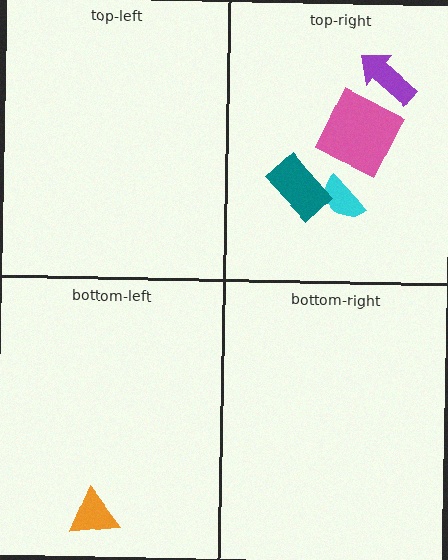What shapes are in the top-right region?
The cyan semicircle, the purple arrow, the teal rectangle, the pink square.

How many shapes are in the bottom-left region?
1.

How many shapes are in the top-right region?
4.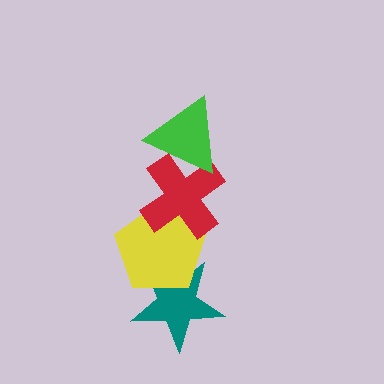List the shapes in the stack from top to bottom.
From top to bottom: the green triangle, the red cross, the yellow pentagon, the teal star.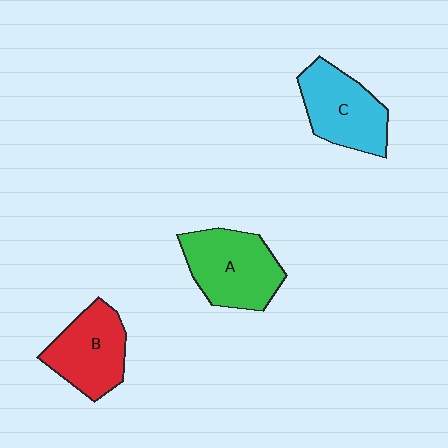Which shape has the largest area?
Shape A (green).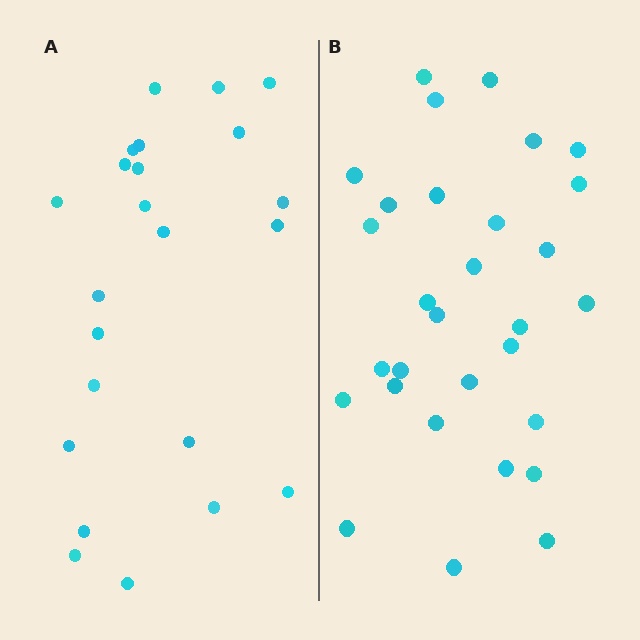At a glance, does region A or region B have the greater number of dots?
Region B (the right region) has more dots.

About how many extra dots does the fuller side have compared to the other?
Region B has roughly 8 or so more dots than region A.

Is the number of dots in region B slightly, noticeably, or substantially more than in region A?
Region B has noticeably more, but not dramatically so. The ratio is roughly 1.3 to 1.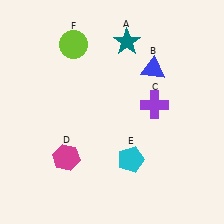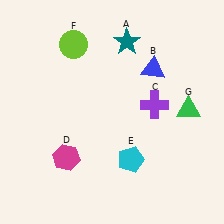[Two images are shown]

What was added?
A green triangle (G) was added in Image 2.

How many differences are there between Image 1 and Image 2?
There is 1 difference between the two images.